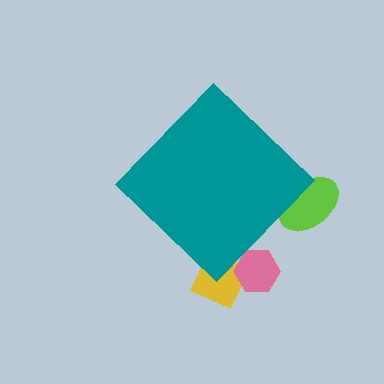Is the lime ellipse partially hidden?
Yes, the lime ellipse is partially hidden behind the teal diamond.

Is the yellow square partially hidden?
Yes, the yellow square is partially hidden behind the teal diamond.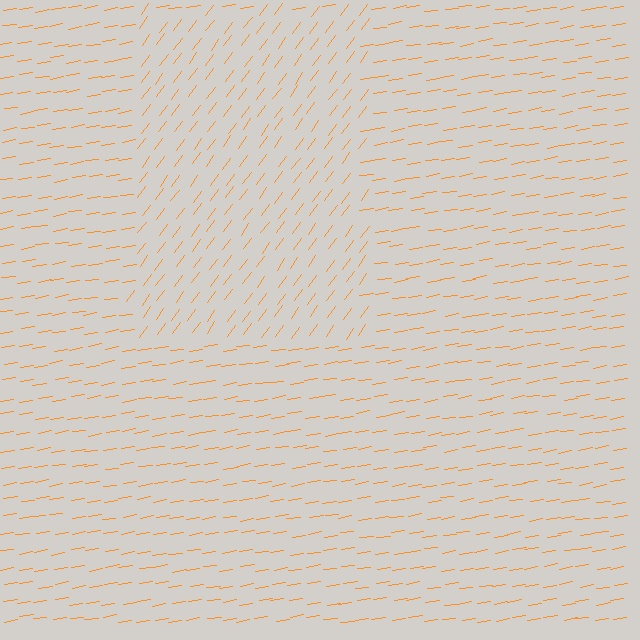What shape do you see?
I see a rectangle.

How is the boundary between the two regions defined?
The boundary is defined purely by a change in line orientation (approximately 45 degrees difference). All lines are the same color and thickness.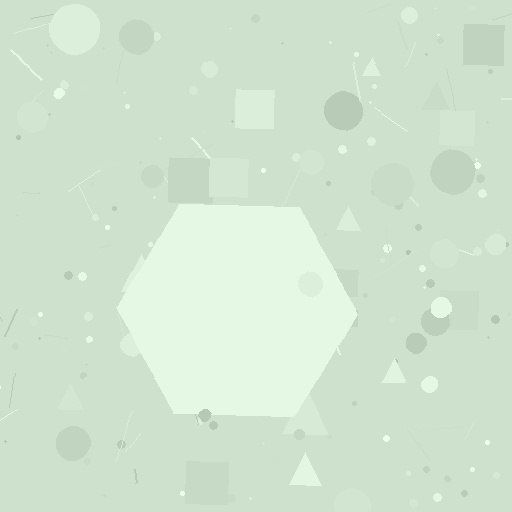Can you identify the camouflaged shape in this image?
The camouflaged shape is a hexagon.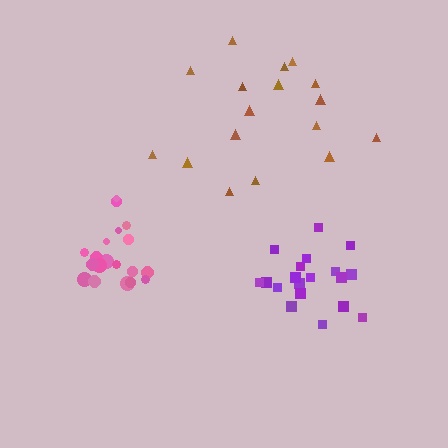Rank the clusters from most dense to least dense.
pink, purple, brown.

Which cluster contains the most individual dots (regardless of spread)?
Pink (20).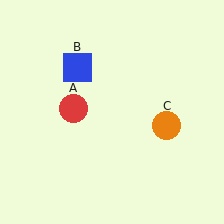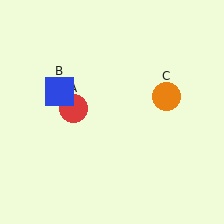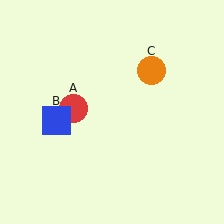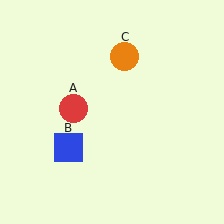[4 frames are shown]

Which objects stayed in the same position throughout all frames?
Red circle (object A) remained stationary.